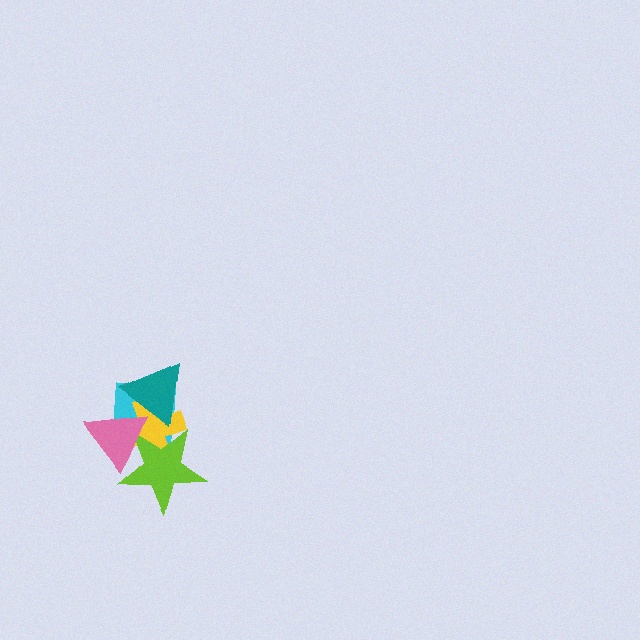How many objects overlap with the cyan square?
4 objects overlap with the cyan square.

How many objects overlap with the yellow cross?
4 objects overlap with the yellow cross.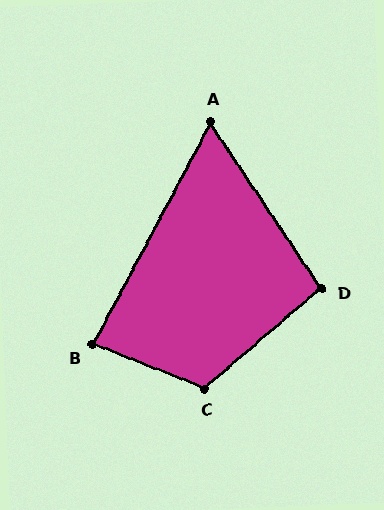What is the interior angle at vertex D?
Approximately 97 degrees (obtuse).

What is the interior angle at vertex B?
Approximately 83 degrees (acute).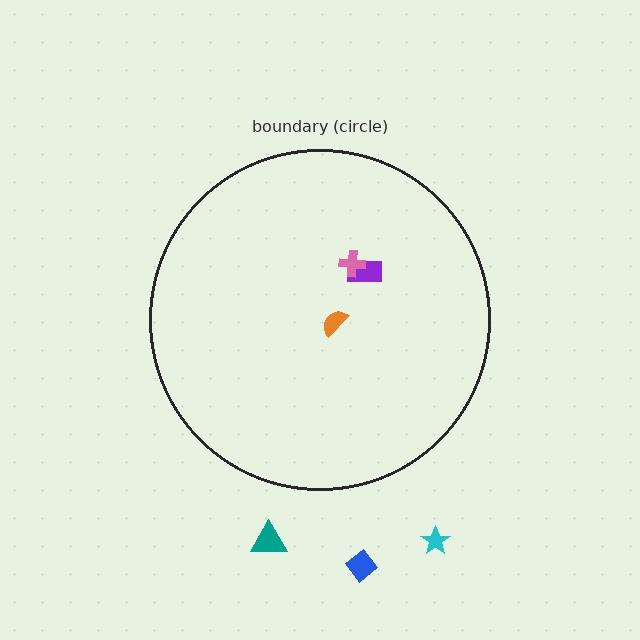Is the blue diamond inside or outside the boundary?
Outside.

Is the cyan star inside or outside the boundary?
Outside.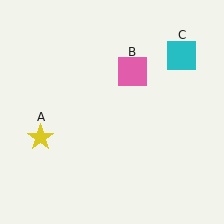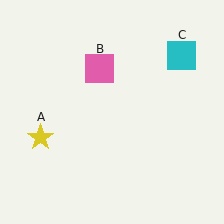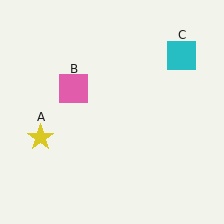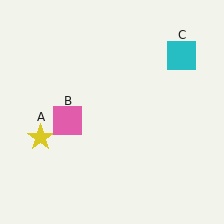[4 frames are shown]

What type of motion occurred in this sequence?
The pink square (object B) rotated counterclockwise around the center of the scene.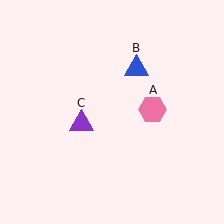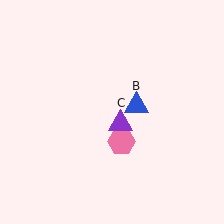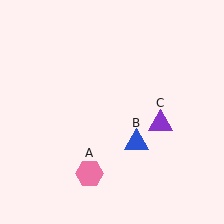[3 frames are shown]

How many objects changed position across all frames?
3 objects changed position: pink hexagon (object A), blue triangle (object B), purple triangle (object C).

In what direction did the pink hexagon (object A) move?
The pink hexagon (object A) moved down and to the left.